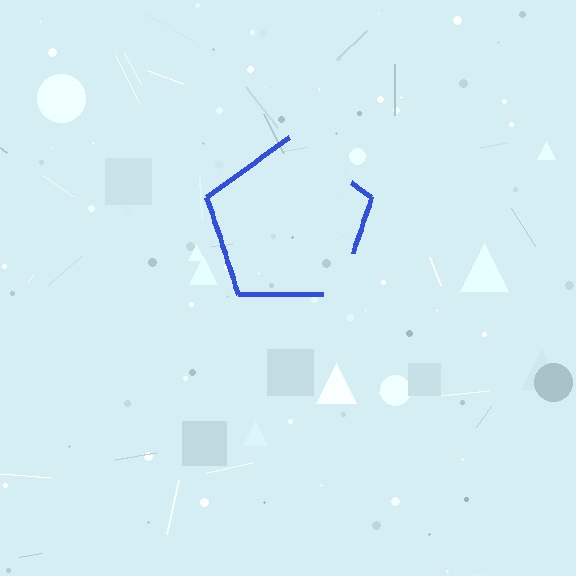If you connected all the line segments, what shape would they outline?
They would outline a pentagon.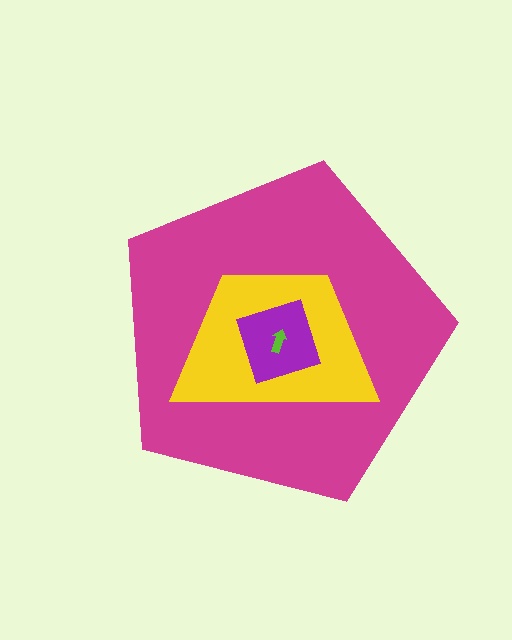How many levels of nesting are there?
4.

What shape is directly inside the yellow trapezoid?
The purple diamond.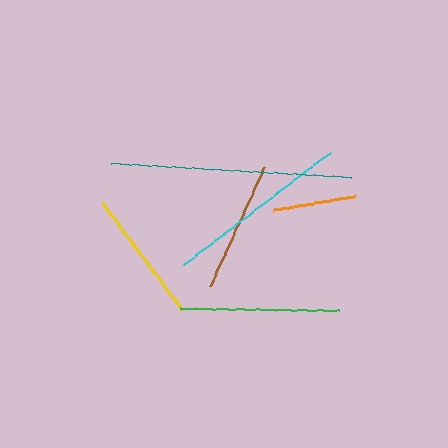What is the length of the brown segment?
The brown segment is approximately 131 pixels long.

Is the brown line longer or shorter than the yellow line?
The yellow line is longer than the brown line.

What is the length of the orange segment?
The orange segment is approximately 83 pixels long.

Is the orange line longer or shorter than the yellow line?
The yellow line is longer than the orange line.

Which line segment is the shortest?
The orange line is the shortest at approximately 83 pixels.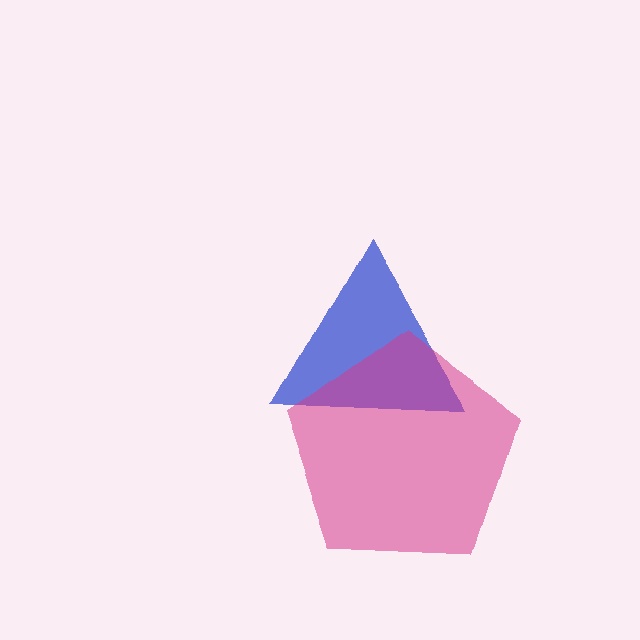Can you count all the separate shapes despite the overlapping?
Yes, there are 2 separate shapes.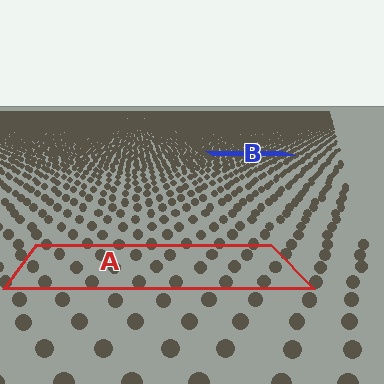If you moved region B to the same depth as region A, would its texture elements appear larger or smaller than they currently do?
They would appear larger. At a closer depth, the same texture elements are projected at a bigger on-screen size.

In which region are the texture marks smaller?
The texture marks are smaller in region B, because it is farther away.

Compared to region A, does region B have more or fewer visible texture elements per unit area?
Region B has more texture elements per unit area — they are packed more densely because it is farther away.